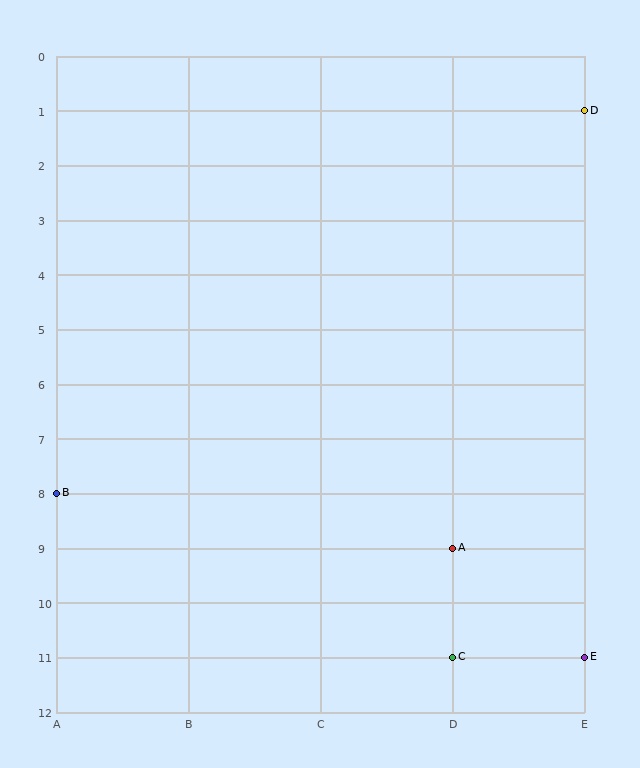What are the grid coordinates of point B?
Point B is at grid coordinates (A, 8).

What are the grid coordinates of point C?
Point C is at grid coordinates (D, 11).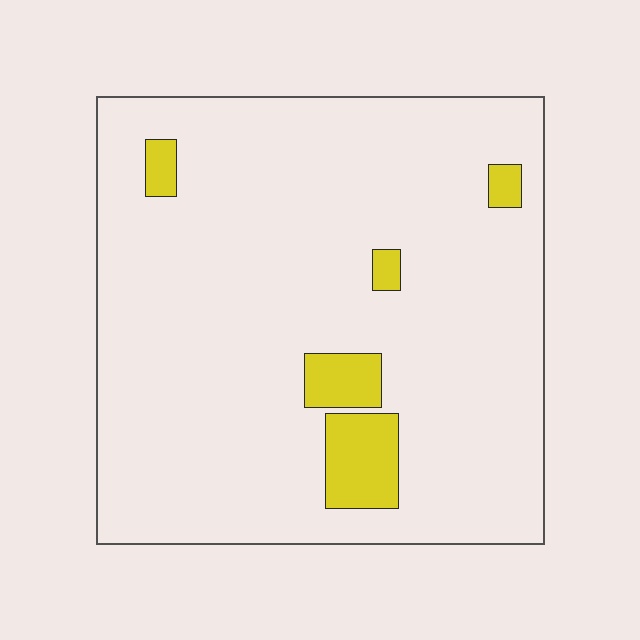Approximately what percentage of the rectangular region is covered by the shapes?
Approximately 10%.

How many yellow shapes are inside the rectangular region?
5.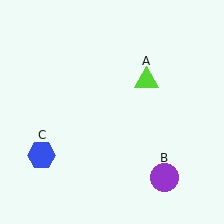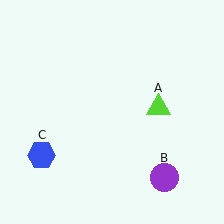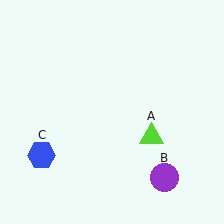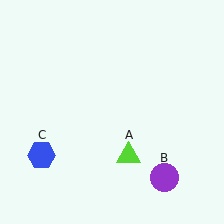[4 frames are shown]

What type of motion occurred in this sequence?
The lime triangle (object A) rotated clockwise around the center of the scene.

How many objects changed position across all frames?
1 object changed position: lime triangle (object A).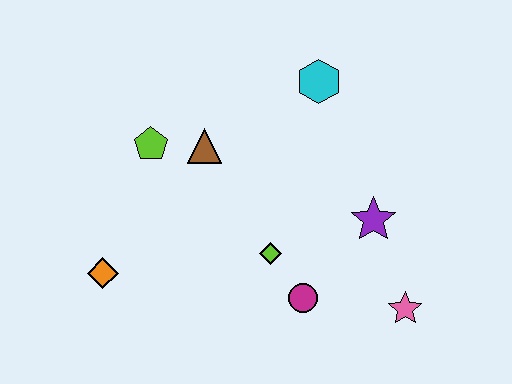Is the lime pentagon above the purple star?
Yes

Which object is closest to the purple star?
The pink star is closest to the purple star.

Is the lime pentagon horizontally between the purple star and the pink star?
No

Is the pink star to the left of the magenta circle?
No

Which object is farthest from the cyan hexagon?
The orange diamond is farthest from the cyan hexagon.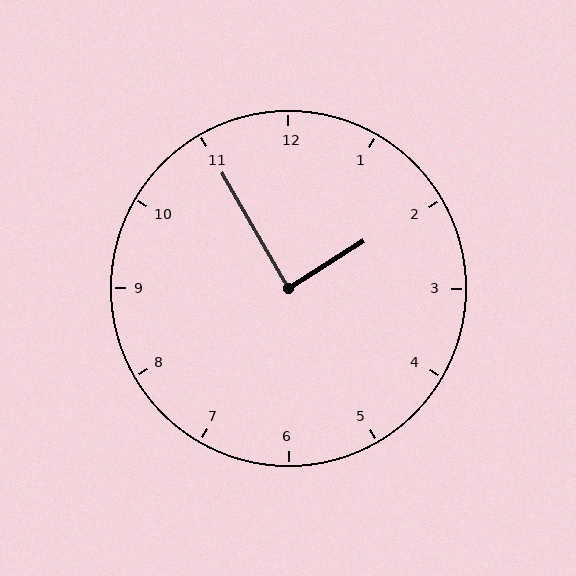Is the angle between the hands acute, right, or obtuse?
It is right.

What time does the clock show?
1:55.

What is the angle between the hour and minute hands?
Approximately 88 degrees.